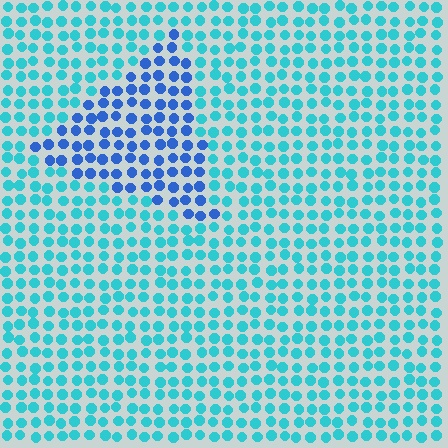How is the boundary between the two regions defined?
The boundary is defined purely by a slight shift in hue (about 38 degrees). Spacing, size, and orientation are identical on both sides.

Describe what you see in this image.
The image is filled with small cyan elements in a uniform arrangement. A triangle-shaped region is visible where the elements are tinted to a slightly different hue, forming a subtle color boundary.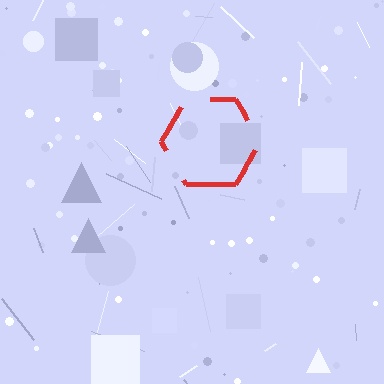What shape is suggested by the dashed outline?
The dashed outline suggests a hexagon.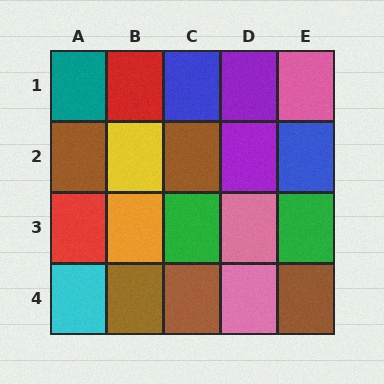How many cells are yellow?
1 cell is yellow.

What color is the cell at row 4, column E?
Brown.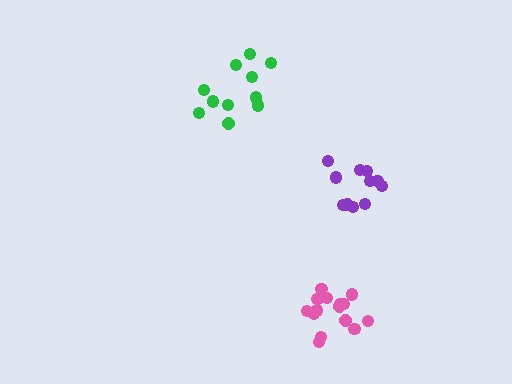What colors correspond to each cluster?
The clusters are colored: green, purple, pink.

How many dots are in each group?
Group 1: 11 dots, Group 2: 11 dots, Group 3: 15 dots (37 total).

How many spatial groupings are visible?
There are 3 spatial groupings.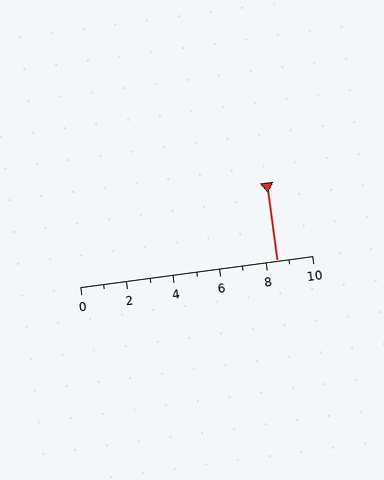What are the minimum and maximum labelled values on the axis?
The axis runs from 0 to 10.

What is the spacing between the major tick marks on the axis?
The major ticks are spaced 2 apart.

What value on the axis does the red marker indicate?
The marker indicates approximately 8.5.